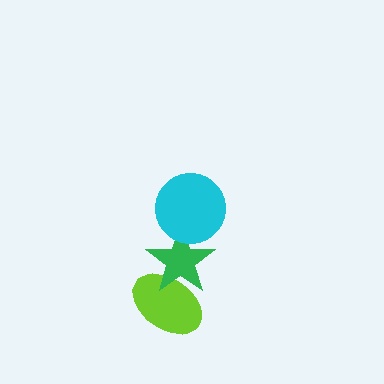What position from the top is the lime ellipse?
The lime ellipse is 3rd from the top.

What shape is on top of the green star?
The cyan circle is on top of the green star.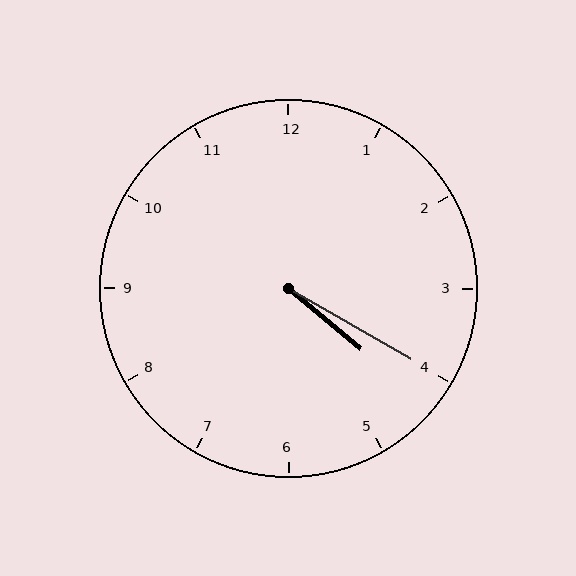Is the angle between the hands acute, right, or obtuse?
It is acute.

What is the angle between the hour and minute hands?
Approximately 10 degrees.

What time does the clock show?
4:20.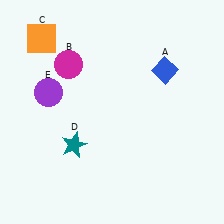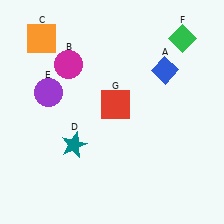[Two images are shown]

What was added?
A green diamond (F), a red square (G) were added in Image 2.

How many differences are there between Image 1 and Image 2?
There are 2 differences between the two images.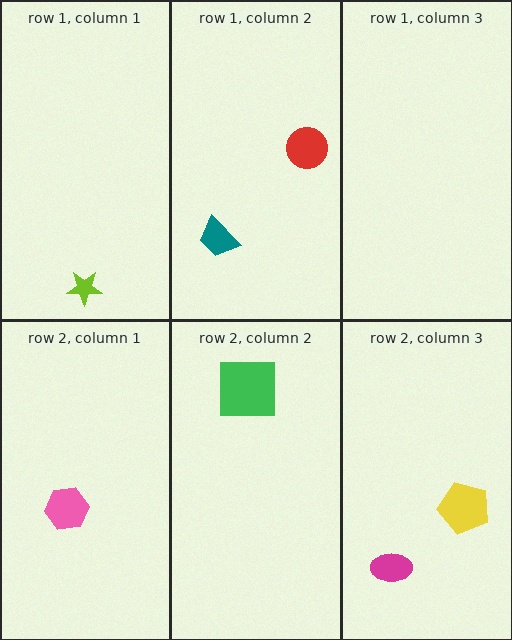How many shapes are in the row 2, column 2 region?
1.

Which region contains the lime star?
The row 1, column 1 region.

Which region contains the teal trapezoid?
The row 1, column 2 region.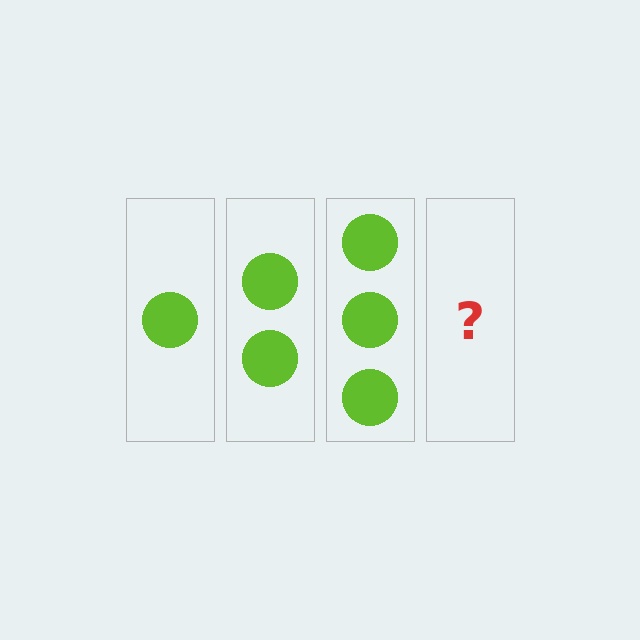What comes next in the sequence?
The next element should be 4 circles.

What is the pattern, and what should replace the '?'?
The pattern is that each step adds one more circle. The '?' should be 4 circles.